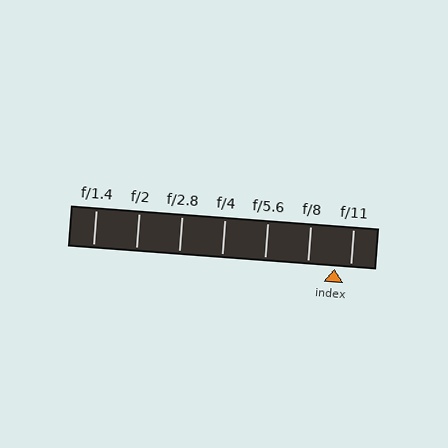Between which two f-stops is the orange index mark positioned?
The index mark is between f/8 and f/11.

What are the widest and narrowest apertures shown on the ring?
The widest aperture shown is f/1.4 and the narrowest is f/11.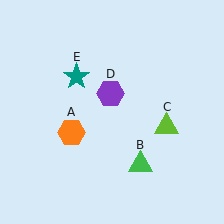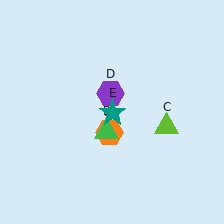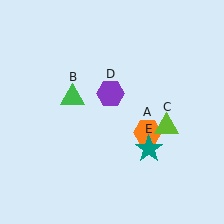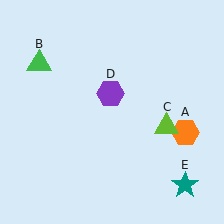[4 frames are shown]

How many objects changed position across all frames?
3 objects changed position: orange hexagon (object A), green triangle (object B), teal star (object E).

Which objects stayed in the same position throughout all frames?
Lime triangle (object C) and purple hexagon (object D) remained stationary.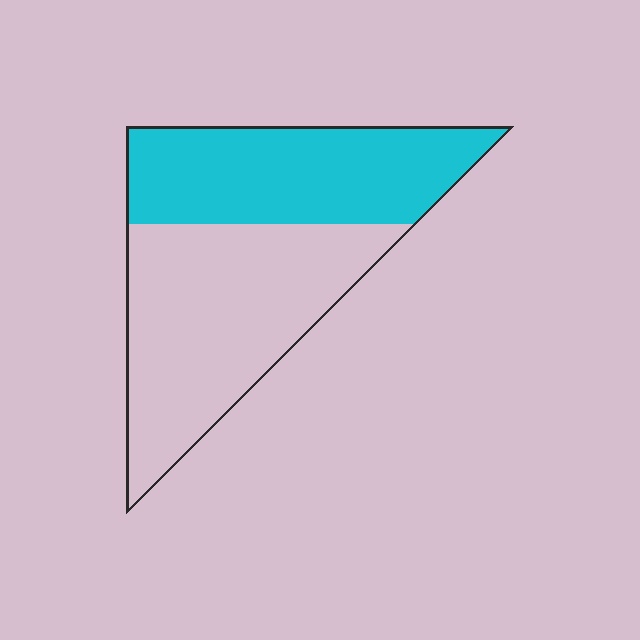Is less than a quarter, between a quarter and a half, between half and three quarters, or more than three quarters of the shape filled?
Between a quarter and a half.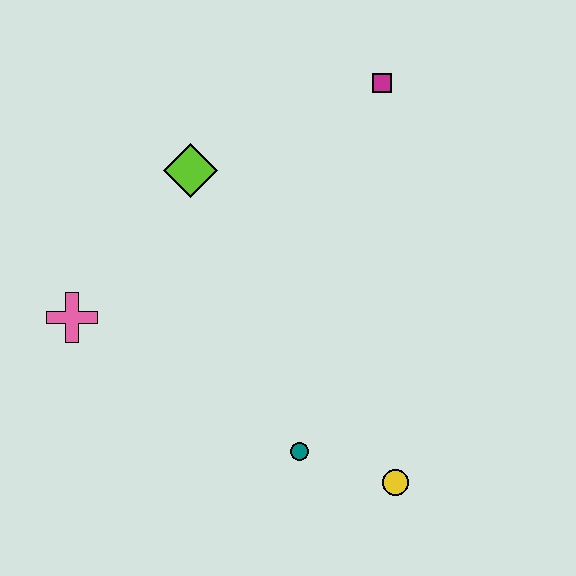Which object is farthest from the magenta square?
The yellow circle is farthest from the magenta square.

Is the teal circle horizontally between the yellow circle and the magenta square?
No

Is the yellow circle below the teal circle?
Yes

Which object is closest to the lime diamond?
The pink cross is closest to the lime diamond.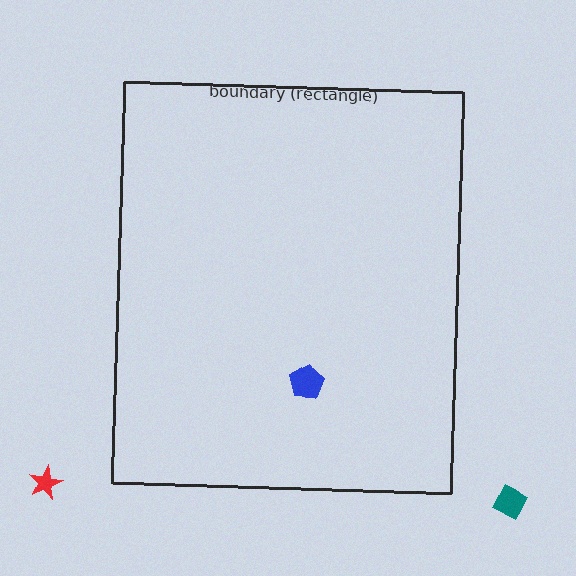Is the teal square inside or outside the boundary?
Outside.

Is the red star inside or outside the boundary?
Outside.